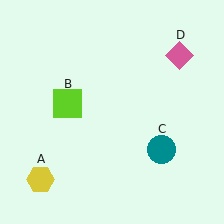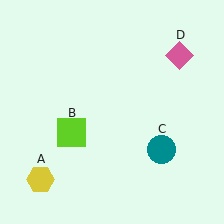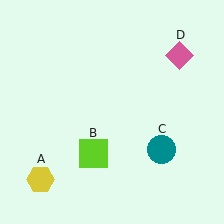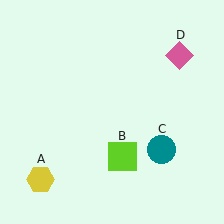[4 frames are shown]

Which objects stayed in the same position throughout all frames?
Yellow hexagon (object A) and teal circle (object C) and pink diamond (object D) remained stationary.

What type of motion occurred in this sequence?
The lime square (object B) rotated counterclockwise around the center of the scene.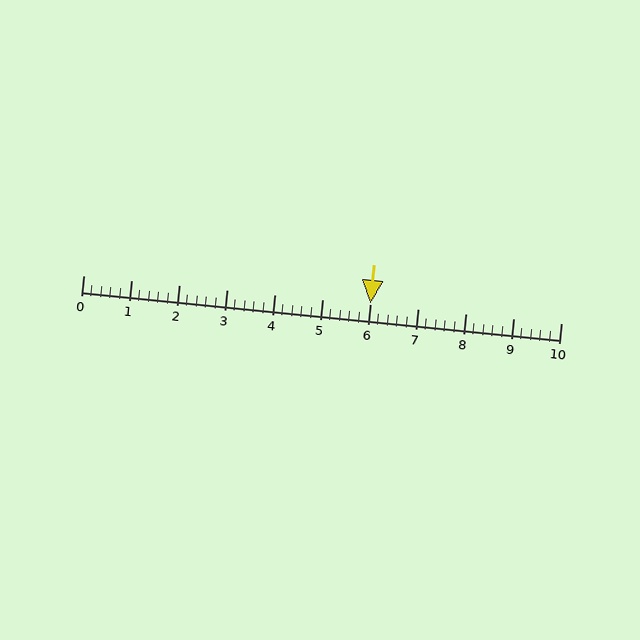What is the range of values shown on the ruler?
The ruler shows values from 0 to 10.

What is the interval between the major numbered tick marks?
The major tick marks are spaced 1 units apart.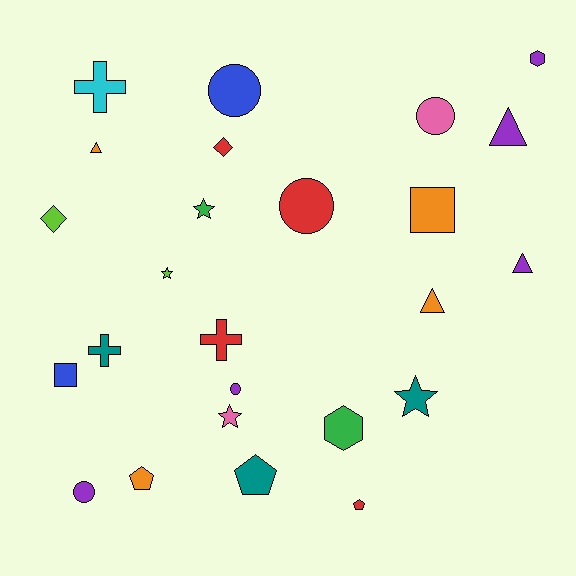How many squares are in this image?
There are 2 squares.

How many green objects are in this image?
There are 2 green objects.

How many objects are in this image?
There are 25 objects.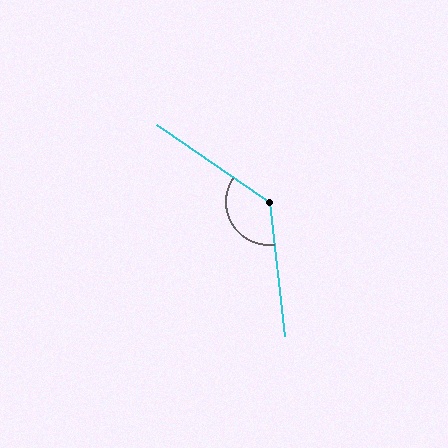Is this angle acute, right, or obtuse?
It is obtuse.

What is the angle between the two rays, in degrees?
Approximately 131 degrees.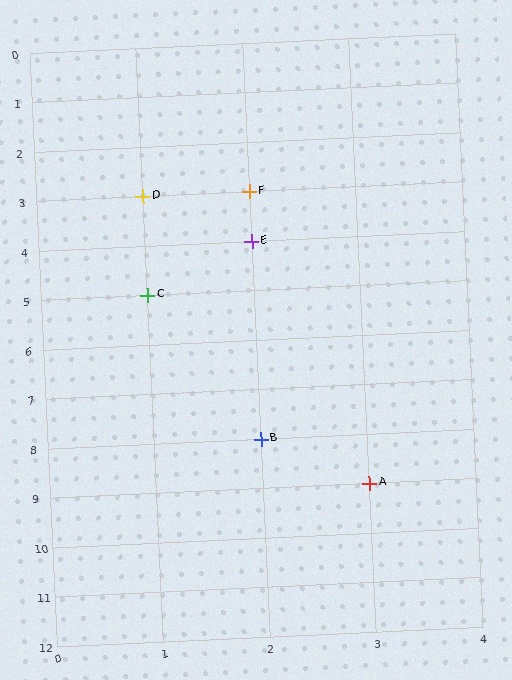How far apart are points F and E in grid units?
Points F and E are 1 row apart.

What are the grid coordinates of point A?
Point A is at grid coordinates (3, 9).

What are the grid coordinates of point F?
Point F is at grid coordinates (2, 3).